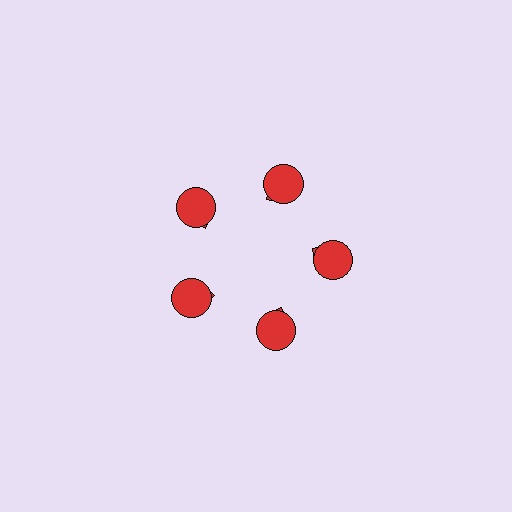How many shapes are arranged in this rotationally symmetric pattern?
There are 10 shapes, arranged in 5 groups of 2.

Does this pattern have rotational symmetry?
Yes, this pattern has 5-fold rotational symmetry. It looks the same after rotating 72 degrees around the center.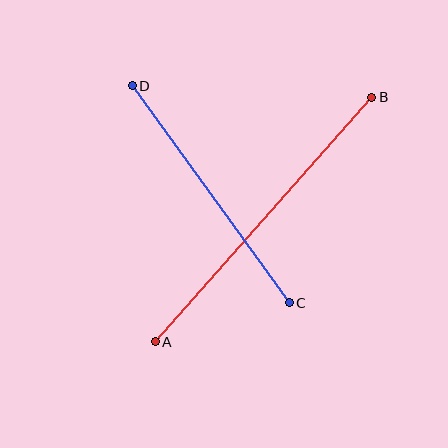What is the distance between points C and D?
The distance is approximately 268 pixels.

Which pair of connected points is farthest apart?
Points A and B are farthest apart.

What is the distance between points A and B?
The distance is approximately 326 pixels.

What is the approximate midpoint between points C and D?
The midpoint is at approximately (211, 194) pixels.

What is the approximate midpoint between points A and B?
The midpoint is at approximately (264, 219) pixels.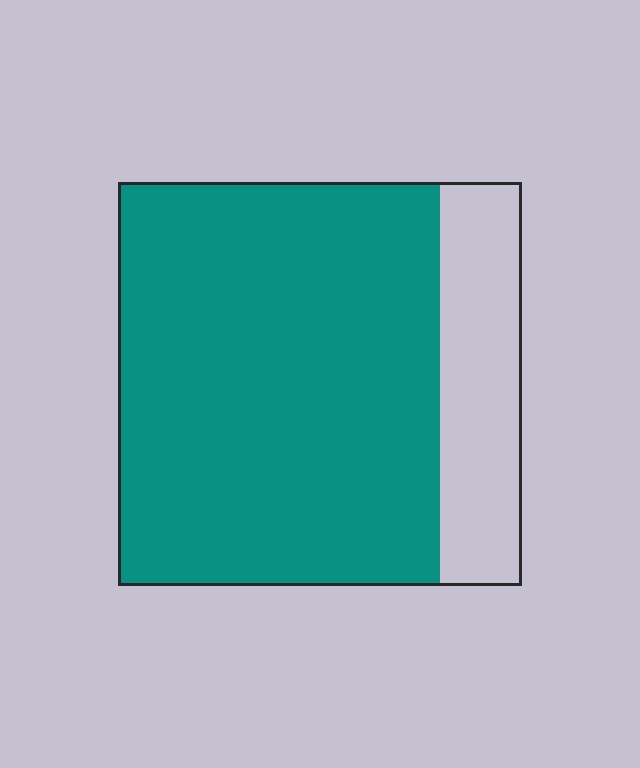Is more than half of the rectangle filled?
Yes.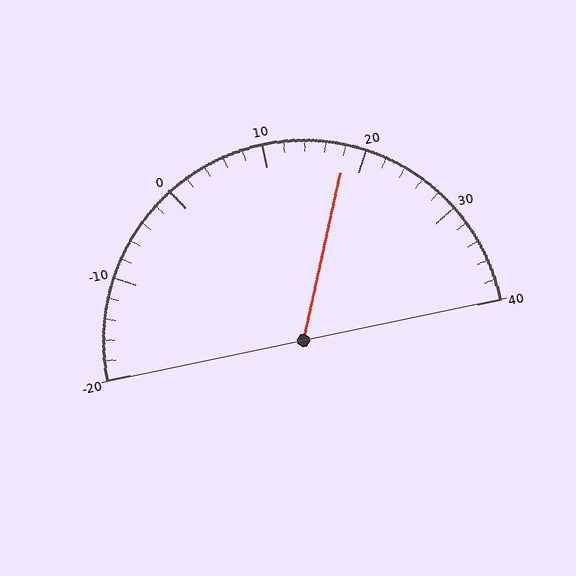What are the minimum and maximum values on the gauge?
The gauge ranges from -20 to 40.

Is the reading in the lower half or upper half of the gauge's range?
The reading is in the upper half of the range (-20 to 40).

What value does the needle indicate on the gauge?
The needle indicates approximately 18.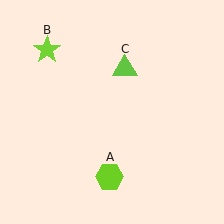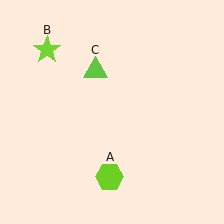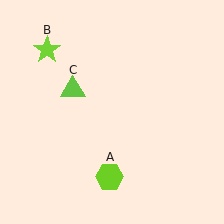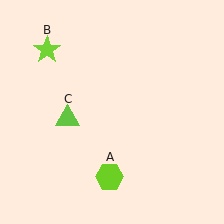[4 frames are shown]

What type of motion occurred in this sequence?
The lime triangle (object C) rotated counterclockwise around the center of the scene.